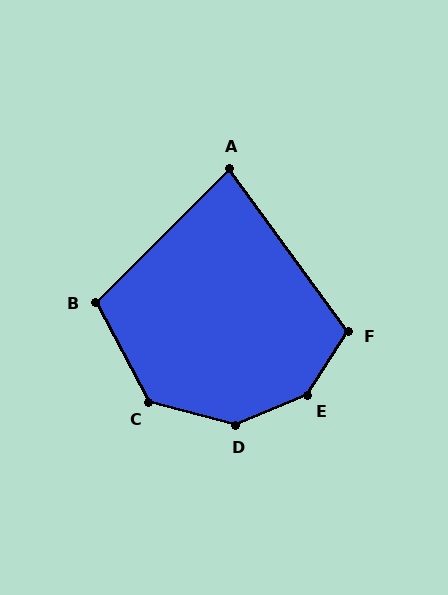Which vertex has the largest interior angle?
E, at approximately 145 degrees.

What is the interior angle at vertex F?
Approximately 112 degrees (obtuse).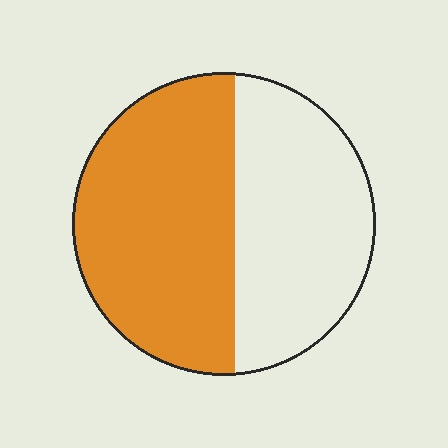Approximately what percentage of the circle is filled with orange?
Approximately 55%.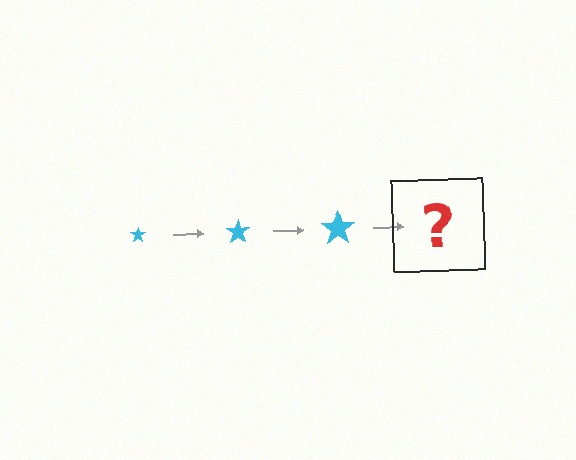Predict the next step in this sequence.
The next step is a cyan star, larger than the previous one.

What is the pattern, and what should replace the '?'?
The pattern is that the star gets progressively larger each step. The '?' should be a cyan star, larger than the previous one.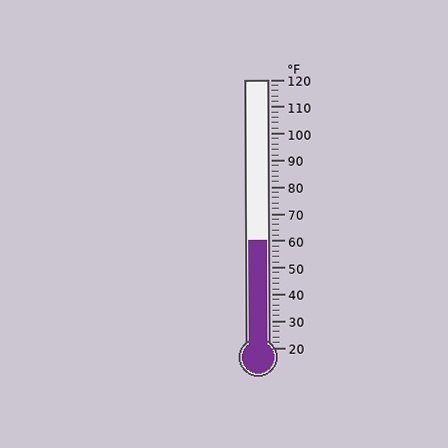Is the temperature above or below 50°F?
The temperature is above 50°F.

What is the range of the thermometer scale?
The thermometer scale ranges from 20°F to 120°F.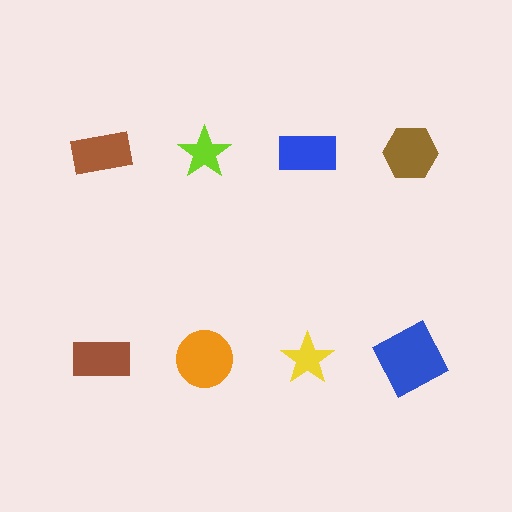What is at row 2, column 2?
An orange circle.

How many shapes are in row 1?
4 shapes.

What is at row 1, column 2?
A lime star.